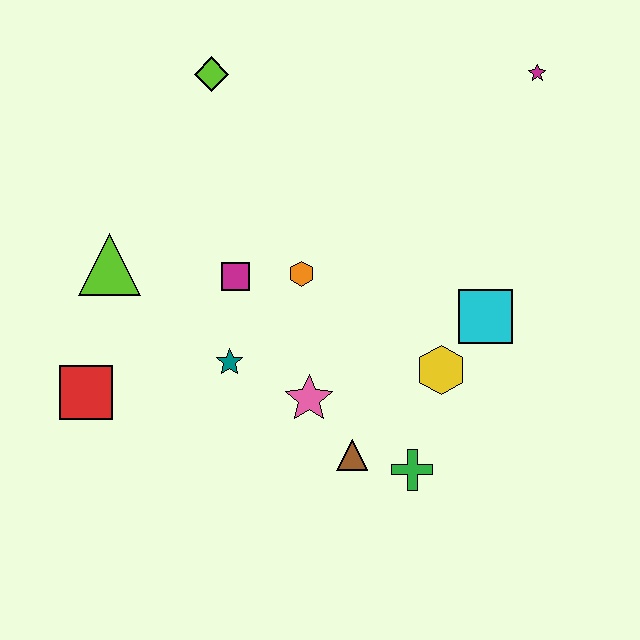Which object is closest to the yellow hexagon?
The cyan square is closest to the yellow hexagon.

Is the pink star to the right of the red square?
Yes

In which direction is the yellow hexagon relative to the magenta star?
The yellow hexagon is below the magenta star.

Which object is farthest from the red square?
The magenta star is farthest from the red square.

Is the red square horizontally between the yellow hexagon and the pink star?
No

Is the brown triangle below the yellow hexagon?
Yes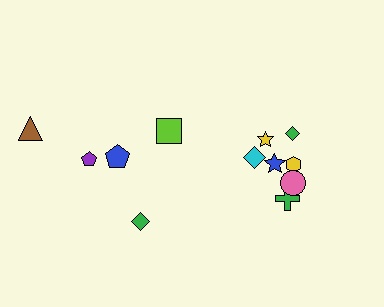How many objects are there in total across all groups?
There are 12 objects.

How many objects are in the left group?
There are 5 objects.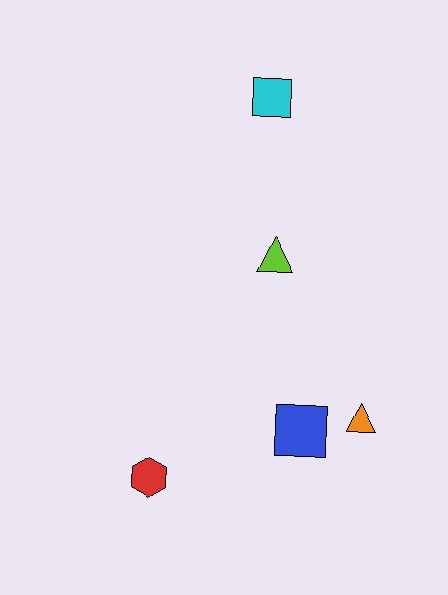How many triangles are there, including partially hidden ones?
There are 2 triangles.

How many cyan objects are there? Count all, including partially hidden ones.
There is 1 cyan object.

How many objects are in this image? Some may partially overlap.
There are 5 objects.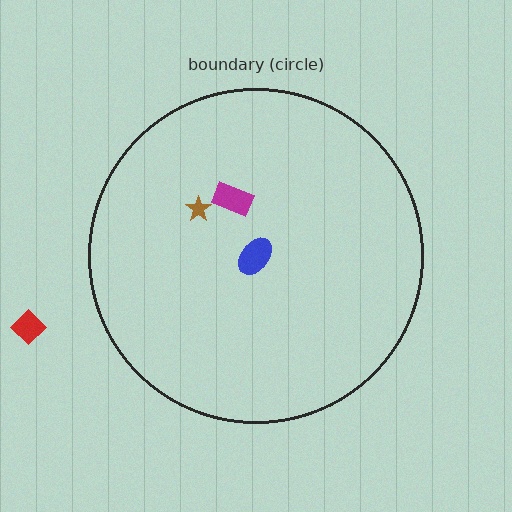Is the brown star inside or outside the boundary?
Inside.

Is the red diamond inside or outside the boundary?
Outside.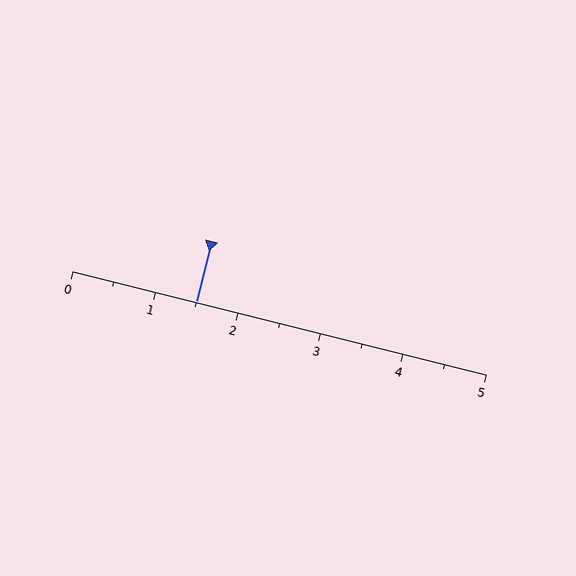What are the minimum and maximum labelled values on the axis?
The axis runs from 0 to 5.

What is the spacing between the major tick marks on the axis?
The major ticks are spaced 1 apart.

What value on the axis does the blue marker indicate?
The marker indicates approximately 1.5.